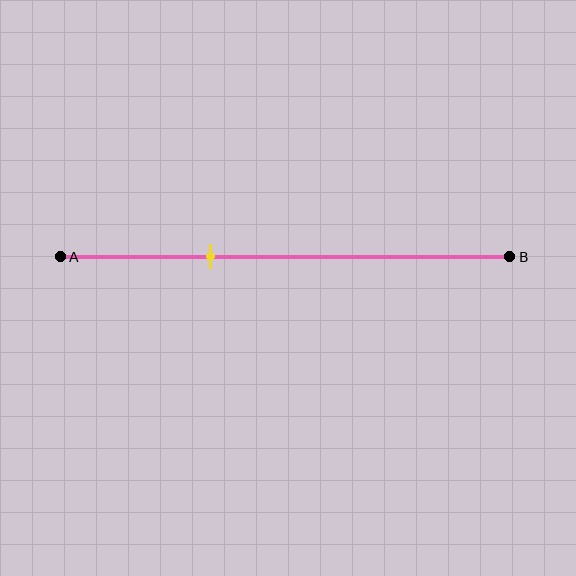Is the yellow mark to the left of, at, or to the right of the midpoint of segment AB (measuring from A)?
The yellow mark is to the left of the midpoint of segment AB.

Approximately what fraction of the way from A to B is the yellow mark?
The yellow mark is approximately 35% of the way from A to B.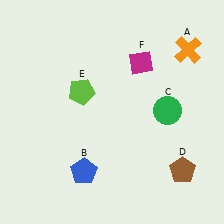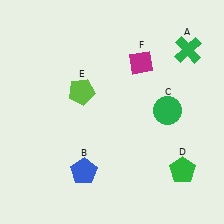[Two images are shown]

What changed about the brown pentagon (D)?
In Image 1, D is brown. In Image 2, it changed to green.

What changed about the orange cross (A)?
In Image 1, A is orange. In Image 2, it changed to green.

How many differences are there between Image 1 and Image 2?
There are 2 differences between the two images.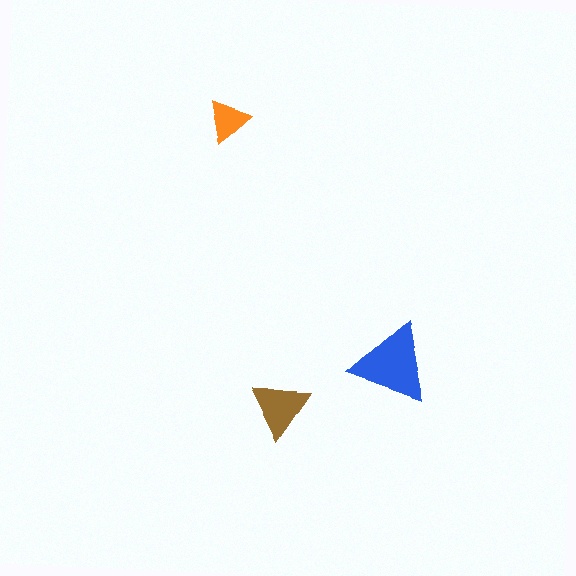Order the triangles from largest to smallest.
the blue one, the brown one, the orange one.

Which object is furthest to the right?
The blue triangle is rightmost.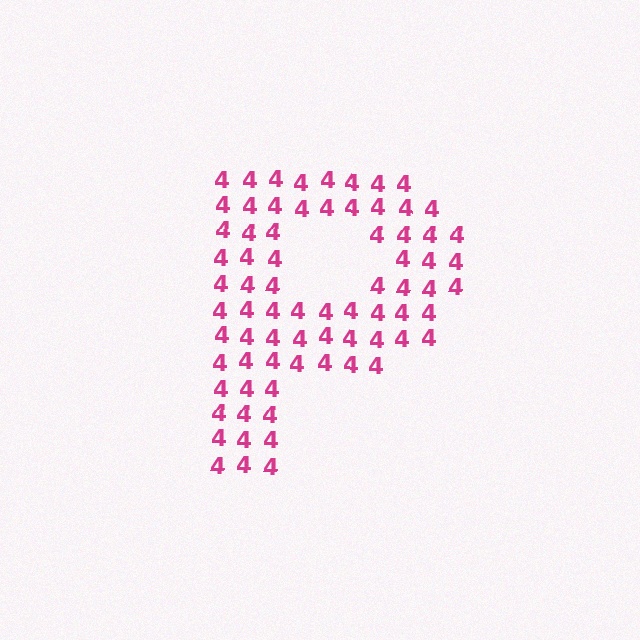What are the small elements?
The small elements are digit 4's.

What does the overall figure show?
The overall figure shows the letter P.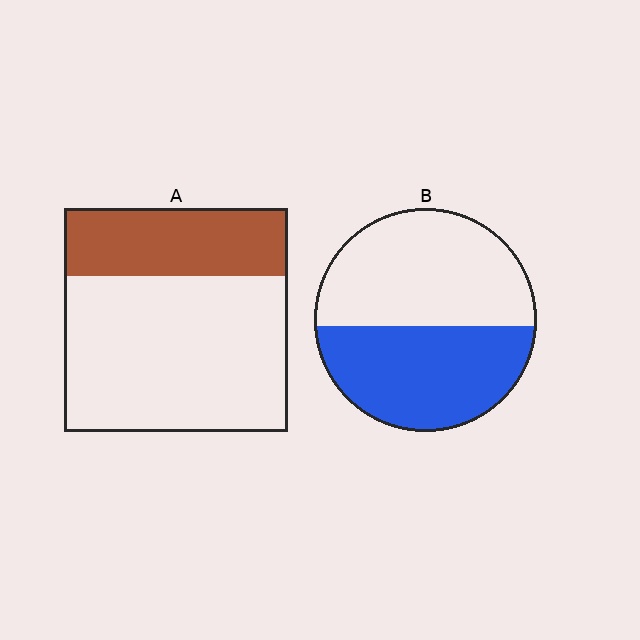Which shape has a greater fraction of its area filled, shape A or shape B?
Shape B.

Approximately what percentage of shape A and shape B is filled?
A is approximately 30% and B is approximately 45%.